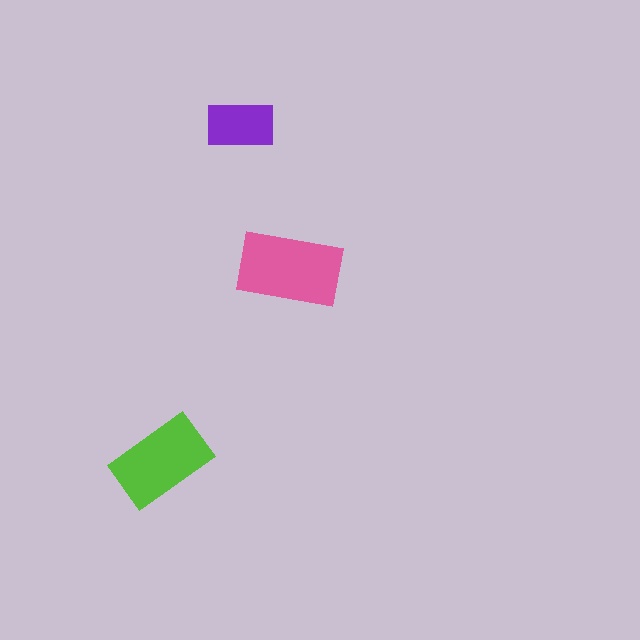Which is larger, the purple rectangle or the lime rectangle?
The lime one.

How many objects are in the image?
There are 3 objects in the image.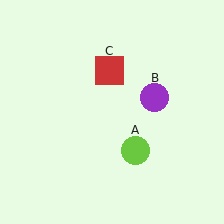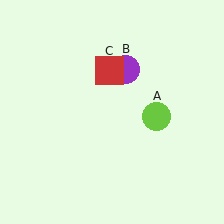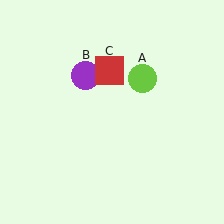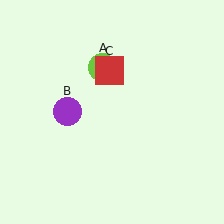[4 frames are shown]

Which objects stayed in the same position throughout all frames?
Red square (object C) remained stationary.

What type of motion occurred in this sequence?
The lime circle (object A), purple circle (object B) rotated counterclockwise around the center of the scene.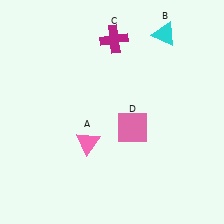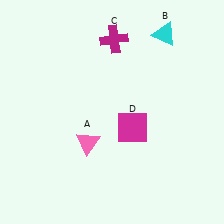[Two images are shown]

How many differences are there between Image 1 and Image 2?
There is 1 difference between the two images.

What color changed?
The square (D) changed from pink in Image 1 to magenta in Image 2.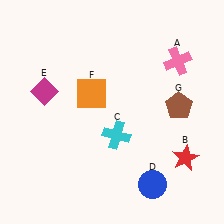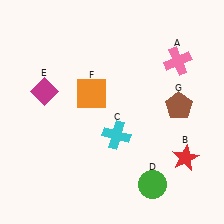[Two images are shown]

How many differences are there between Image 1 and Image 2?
There is 1 difference between the two images.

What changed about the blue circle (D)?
In Image 1, D is blue. In Image 2, it changed to green.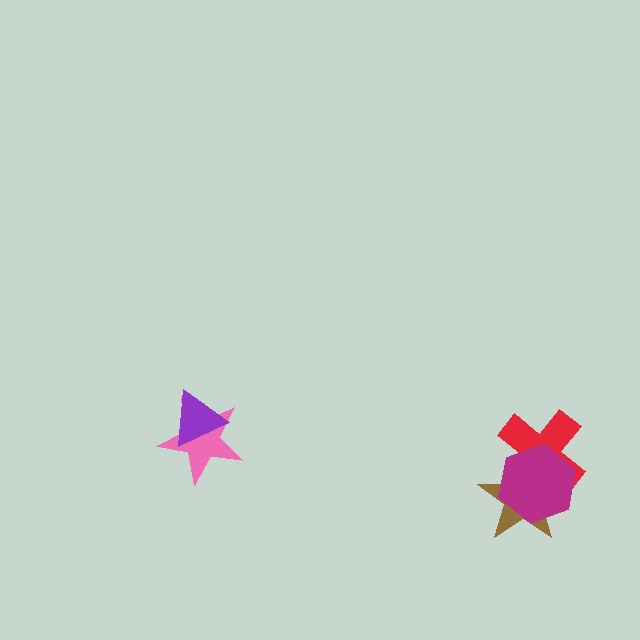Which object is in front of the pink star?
The purple triangle is in front of the pink star.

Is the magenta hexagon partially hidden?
No, no other shape covers it.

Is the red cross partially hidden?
Yes, it is partially covered by another shape.